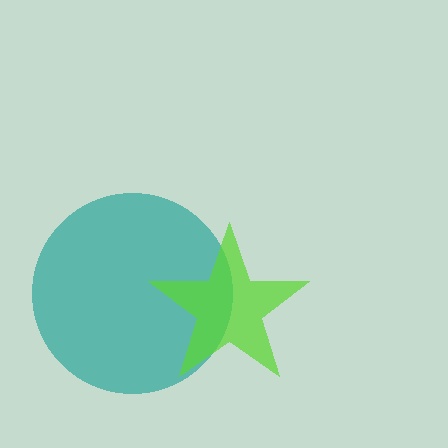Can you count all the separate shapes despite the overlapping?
Yes, there are 2 separate shapes.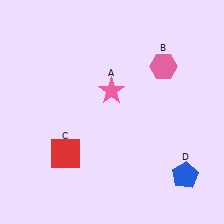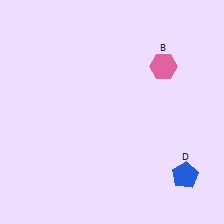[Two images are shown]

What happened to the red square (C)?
The red square (C) was removed in Image 2. It was in the bottom-left area of Image 1.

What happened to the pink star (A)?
The pink star (A) was removed in Image 2. It was in the top-left area of Image 1.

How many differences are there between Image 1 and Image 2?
There are 2 differences between the two images.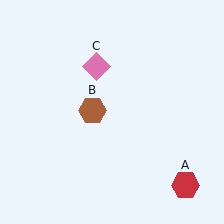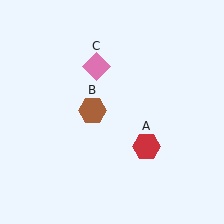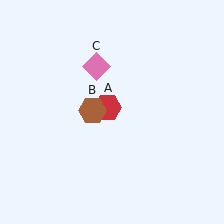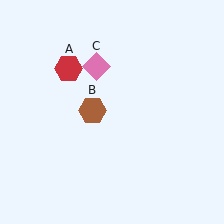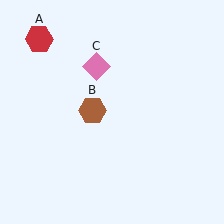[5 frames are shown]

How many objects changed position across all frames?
1 object changed position: red hexagon (object A).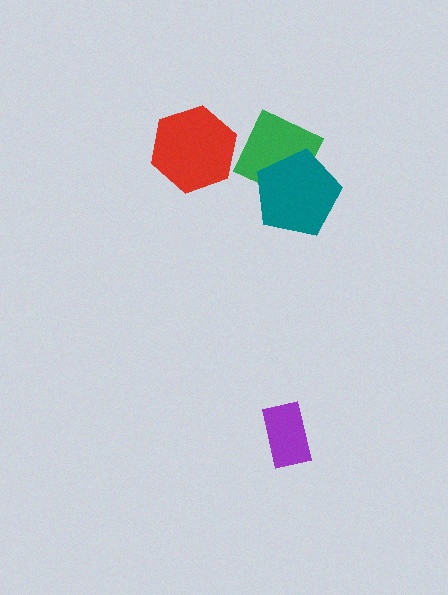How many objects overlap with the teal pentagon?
1 object overlaps with the teal pentagon.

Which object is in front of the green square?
The teal pentagon is in front of the green square.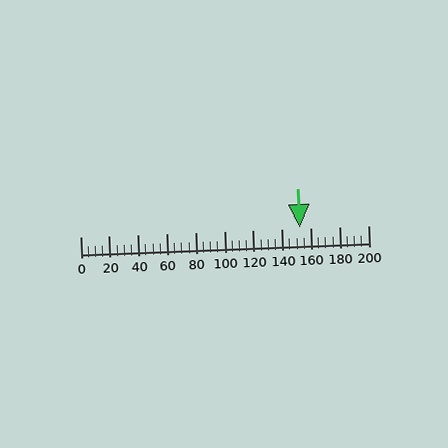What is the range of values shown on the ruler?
The ruler shows values from 0 to 200.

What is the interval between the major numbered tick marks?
The major tick marks are spaced 20 units apart.